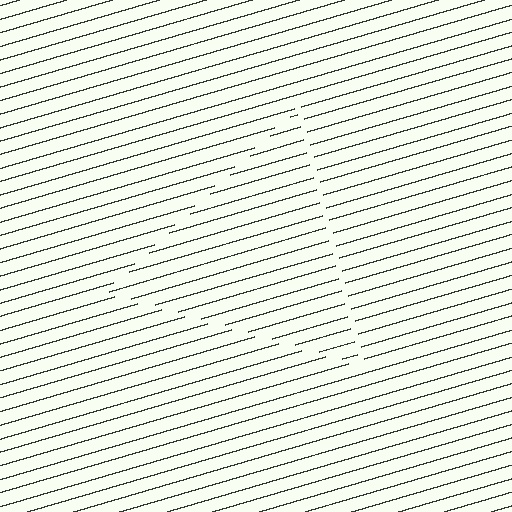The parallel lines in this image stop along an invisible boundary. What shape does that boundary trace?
An illusory triangle. The interior of the shape contains the same grating, shifted by half a period — the contour is defined by the phase discontinuity where line-ends from the inner and outer gratings abut.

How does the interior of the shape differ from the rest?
The interior of the shape contains the same grating, shifted by half a period — the contour is defined by the phase discontinuity where line-ends from the inner and outer gratings abut.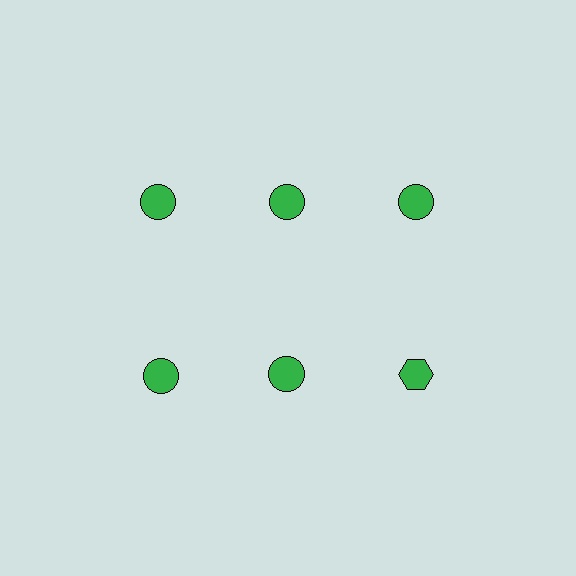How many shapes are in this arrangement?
There are 6 shapes arranged in a grid pattern.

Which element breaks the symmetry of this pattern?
The green hexagon in the second row, center column breaks the symmetry. All other shapes are green circles.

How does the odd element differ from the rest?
It has a different shape: hexagon instead of circle.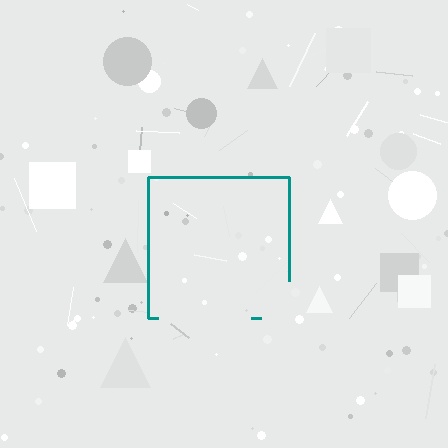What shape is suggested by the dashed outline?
The dashed outline suggests a square.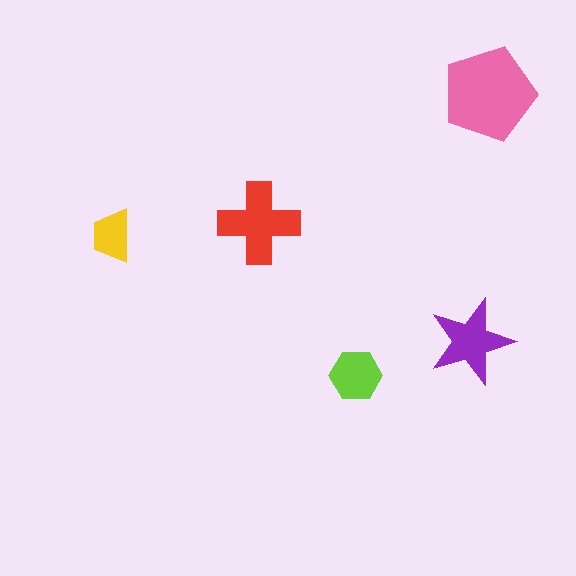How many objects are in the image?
There are 5 objects in the image.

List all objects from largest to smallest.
The pink pentagon, the red cross, the purple star, the lime hexagon, the yellow trapezoid.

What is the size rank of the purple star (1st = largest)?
3rd.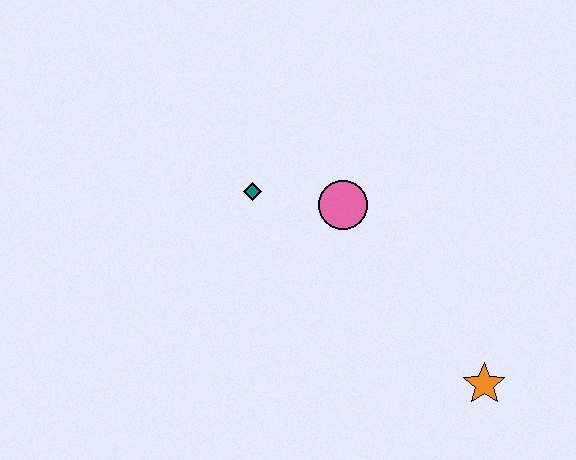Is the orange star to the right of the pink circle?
Yes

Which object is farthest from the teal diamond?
The orange star is farthest from the teal diamond.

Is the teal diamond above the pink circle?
Yes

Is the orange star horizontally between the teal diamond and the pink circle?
No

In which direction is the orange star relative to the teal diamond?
The orange star is to the right of the teal diamond.